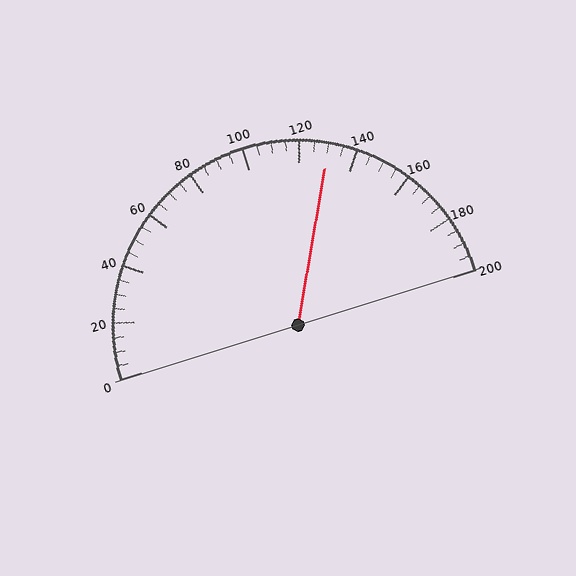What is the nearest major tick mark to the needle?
The nearest major tick mark is 120.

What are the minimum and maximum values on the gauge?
The gauge ranges from 0 to 200.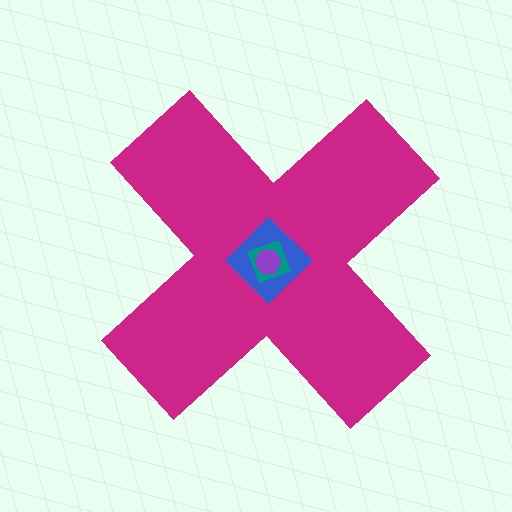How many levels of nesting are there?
4.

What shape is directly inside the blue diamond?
The teal square.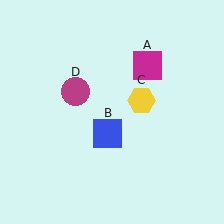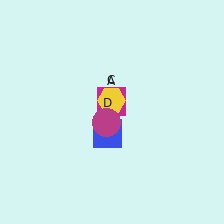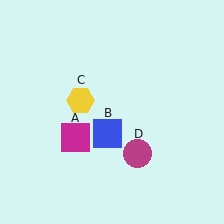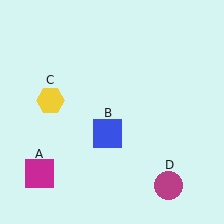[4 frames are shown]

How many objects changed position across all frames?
3 objects changed position: magenta square (object A), yellow hexagon (object C), magenta circle (object D).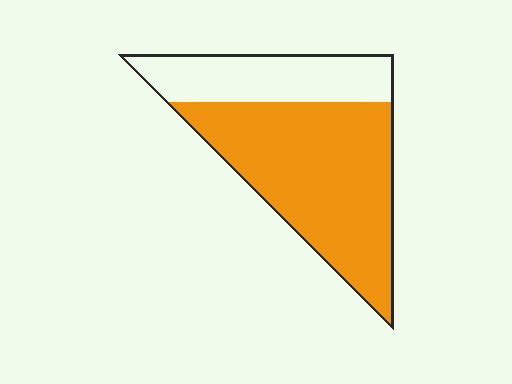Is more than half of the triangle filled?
Yes.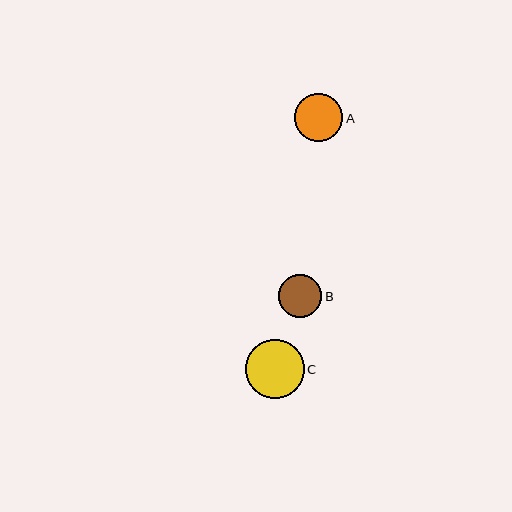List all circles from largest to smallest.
From largest to smallest: C, A, B.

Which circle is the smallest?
Circle B is the smallest with a size of approximately 43 pixels.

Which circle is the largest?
Circle C is the largest with a size of approximately 59 pixels.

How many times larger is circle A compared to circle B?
Circle A is approximately 1.1 times the size of circle B.